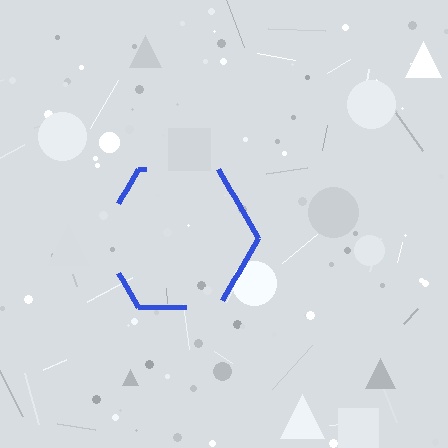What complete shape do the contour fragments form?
The contour fragments form a hexagon.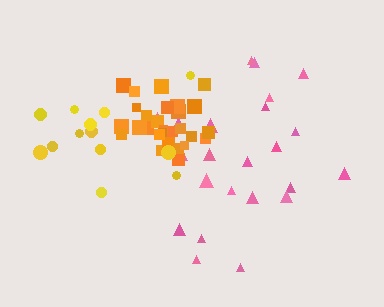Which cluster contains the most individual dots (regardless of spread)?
Orange (29).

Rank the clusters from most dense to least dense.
orange, pink, yellow.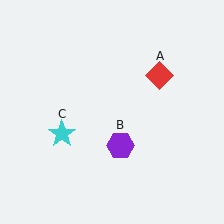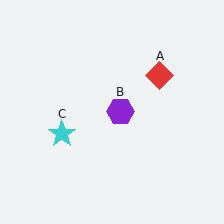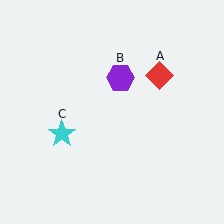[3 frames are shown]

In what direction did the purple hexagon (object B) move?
The purple hexagon (object B) moved up.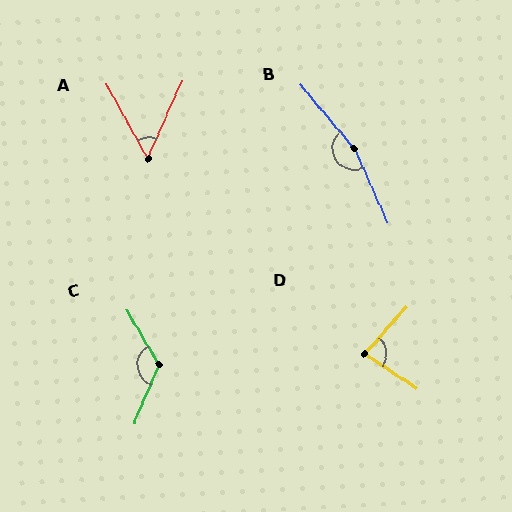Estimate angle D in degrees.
Approximately 82 degrees.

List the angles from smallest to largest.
A (52°), D (82°), C (127°), B (164°).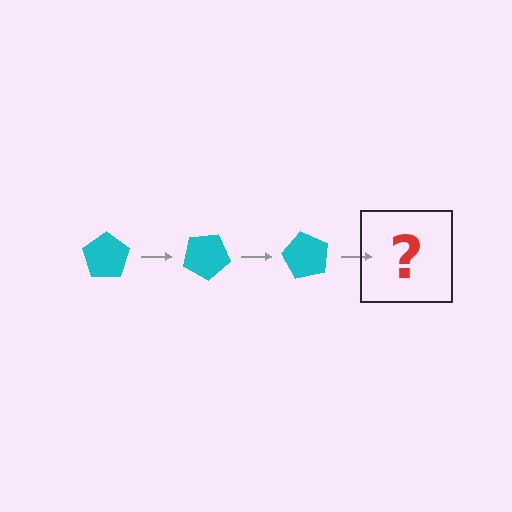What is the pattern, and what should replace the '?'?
The pattern is that the pentagon rotates 30 degrees each step. The '?' should be a cyan pentagon rotated 90 degrees.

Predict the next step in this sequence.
The next step is a cyan pentagon rotated 90 degrees.